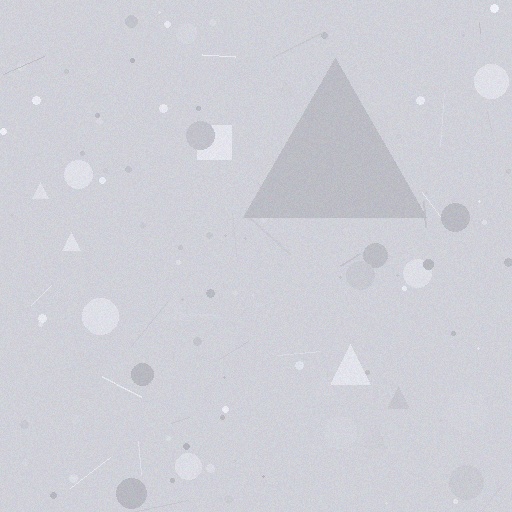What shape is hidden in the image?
A triangle is hidden in the image.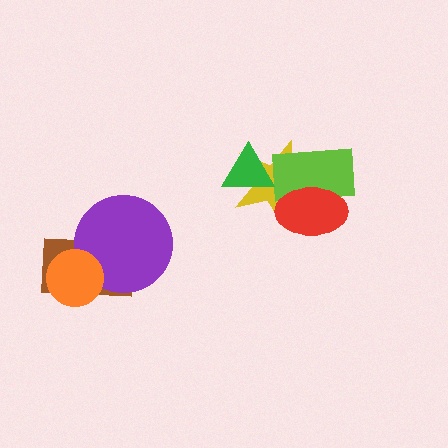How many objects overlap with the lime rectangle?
2 objects overlap with the lime rectangle.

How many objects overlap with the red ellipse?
2 objects overlap with the red ellipse.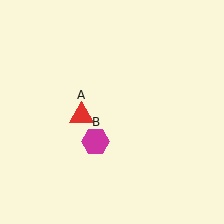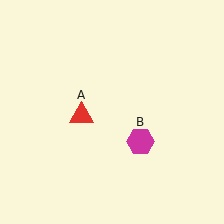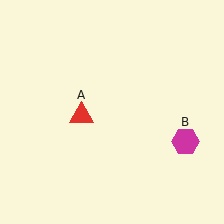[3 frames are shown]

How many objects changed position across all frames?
1 object changed position: magenta hexagon (object B).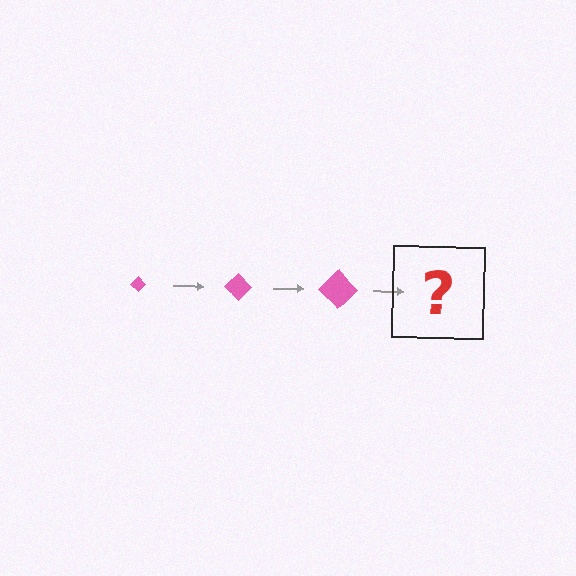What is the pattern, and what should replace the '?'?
The pattern is that the diamond gets progressively larger each step. The '?' should be a pink diamond, larger than the previous one.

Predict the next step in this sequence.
The next step is a pink diamond, larger than the previous one.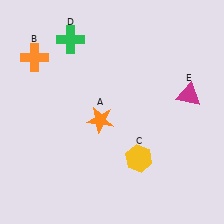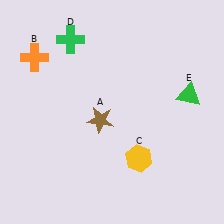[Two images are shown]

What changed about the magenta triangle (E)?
In Image 1, E is magenta. In Image 2, it changed to green.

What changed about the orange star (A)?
In Image 1, A is orange. In Image 2, it changed to brown.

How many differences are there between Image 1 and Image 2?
There are 2 differences between the two images.